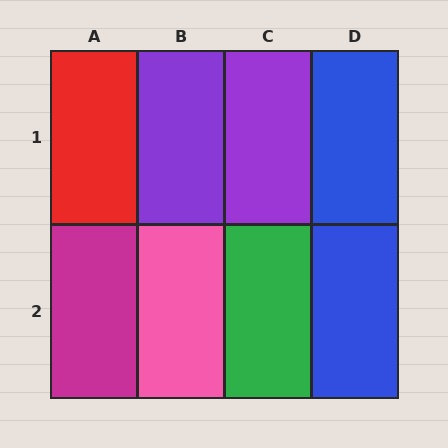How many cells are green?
1 cell is green.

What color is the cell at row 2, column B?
Pink.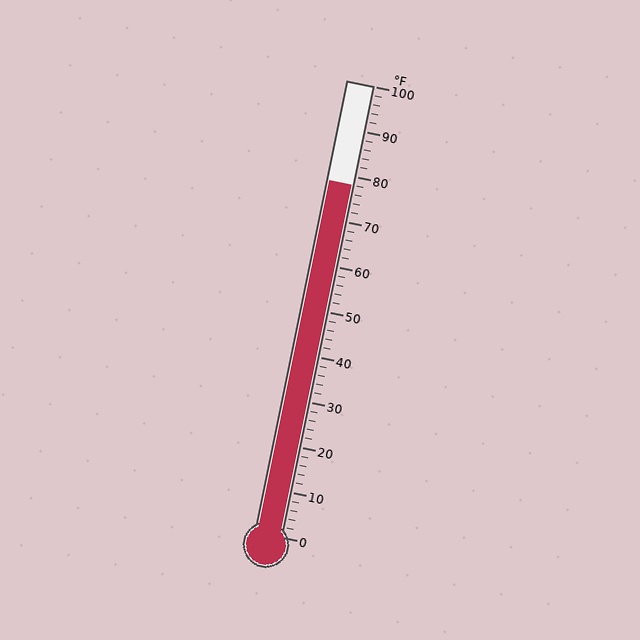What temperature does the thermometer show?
The thermometer shows approximately 78°F.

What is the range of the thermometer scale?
The thermometer scale ranges from 0°F to 100°F.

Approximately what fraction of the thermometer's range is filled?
The thermometer is filled to approximately 80% of its range.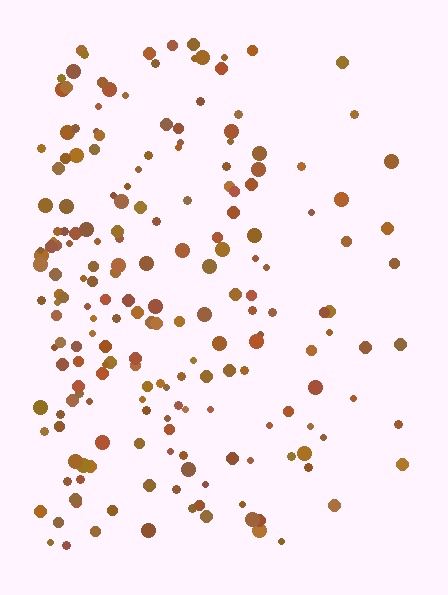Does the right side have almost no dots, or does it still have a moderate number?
Still a moderate number, just noticeably fewer than the left.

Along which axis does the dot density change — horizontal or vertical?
Horizontal.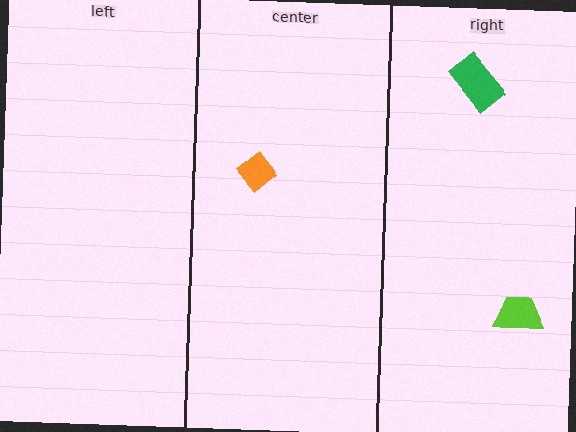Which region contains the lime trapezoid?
The right region.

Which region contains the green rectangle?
The right region.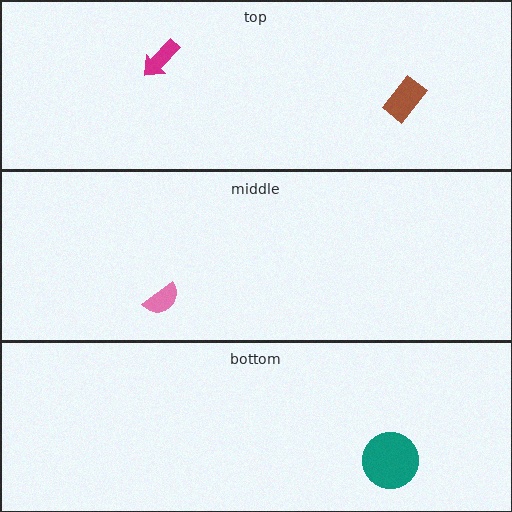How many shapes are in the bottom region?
1.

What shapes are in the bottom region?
The teal circle.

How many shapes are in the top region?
2.